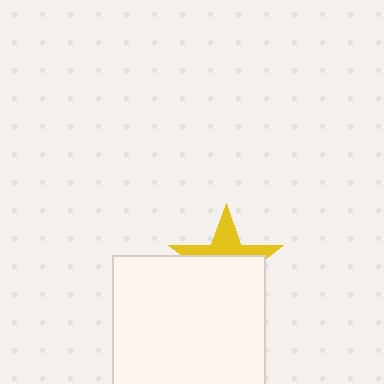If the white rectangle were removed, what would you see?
You would see the complete yellow star.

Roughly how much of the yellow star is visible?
A small part of it is visible (roughly 39%).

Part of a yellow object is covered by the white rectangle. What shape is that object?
It is a star.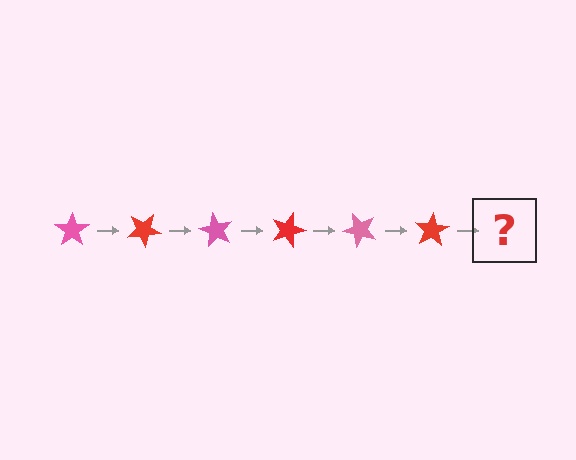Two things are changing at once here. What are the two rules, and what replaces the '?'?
The two rules are that it rotates 30 degrees each step and the color cycles through pink and red. The '?' should be a pink star, rotated 180 degrees from the start.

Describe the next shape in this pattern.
It should be a pink star, rotated 180 degrees from the start.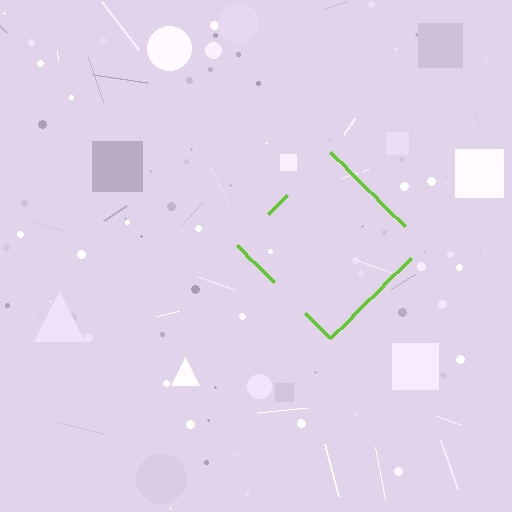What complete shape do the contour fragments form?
The contour fragments form a diamond.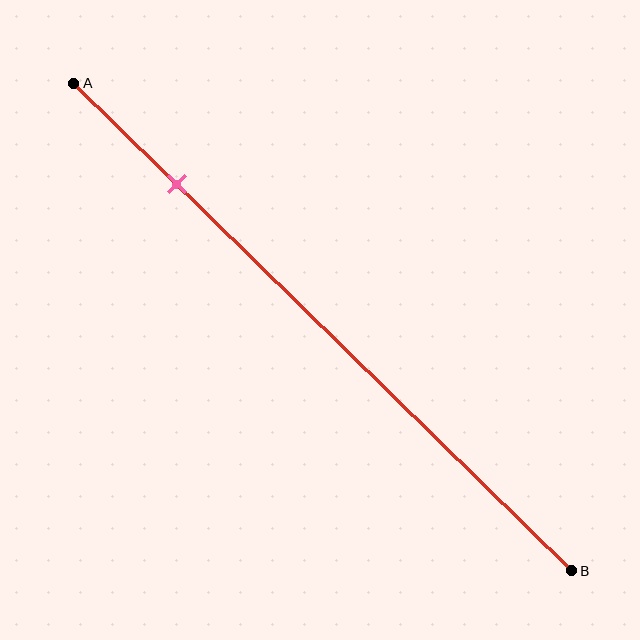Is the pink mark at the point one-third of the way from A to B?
No, the mark is at about 20% from A, not at the 33% one-third point.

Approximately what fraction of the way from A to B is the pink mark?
The pink mark is approximately 20% of the way from A to B.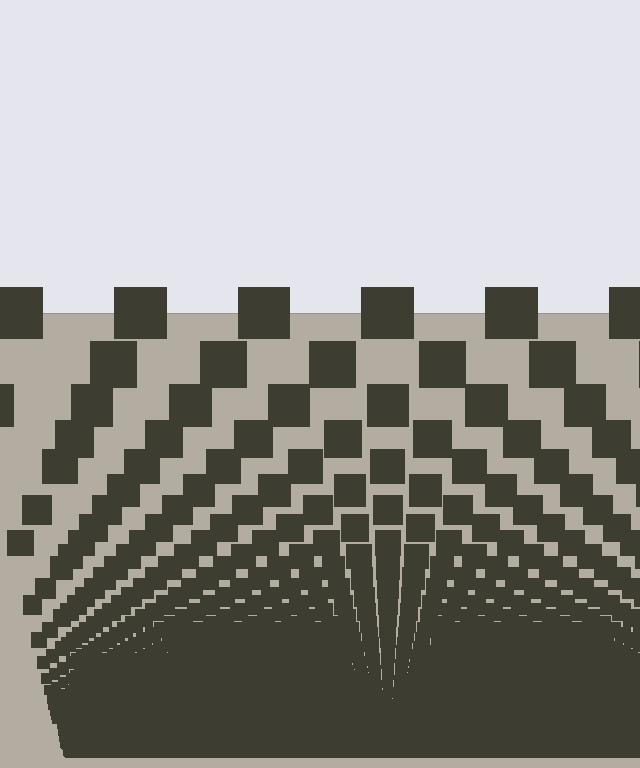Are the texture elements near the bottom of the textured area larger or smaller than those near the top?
Smaller. The gradient is inverted — elements near the bottom are smaller and denser.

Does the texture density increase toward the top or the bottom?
Density increases toward the bottom.